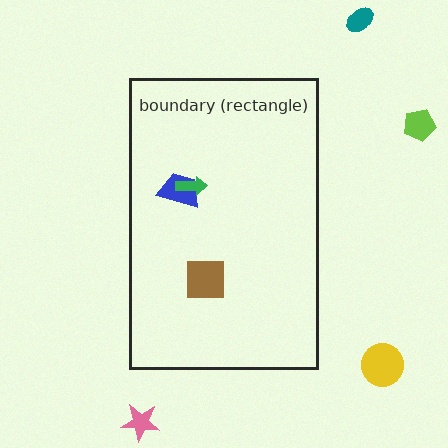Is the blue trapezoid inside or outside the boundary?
Inside.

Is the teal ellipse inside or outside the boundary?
Outside.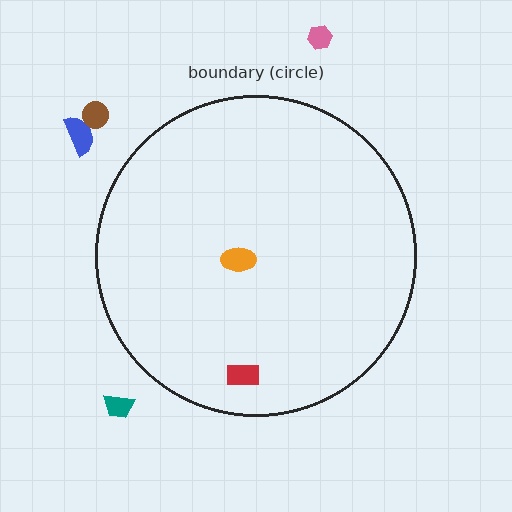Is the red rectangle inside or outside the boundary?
Inside.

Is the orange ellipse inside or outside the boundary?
Inside.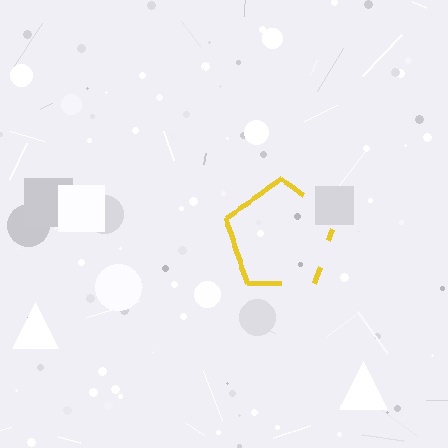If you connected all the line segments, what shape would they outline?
They would outline a pentagon.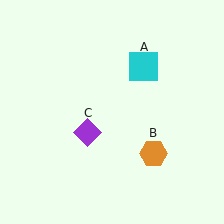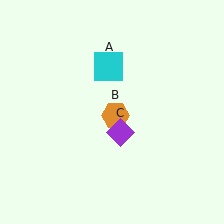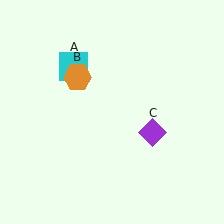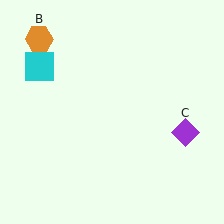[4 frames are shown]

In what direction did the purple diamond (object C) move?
The purple diamond (object C) moved right.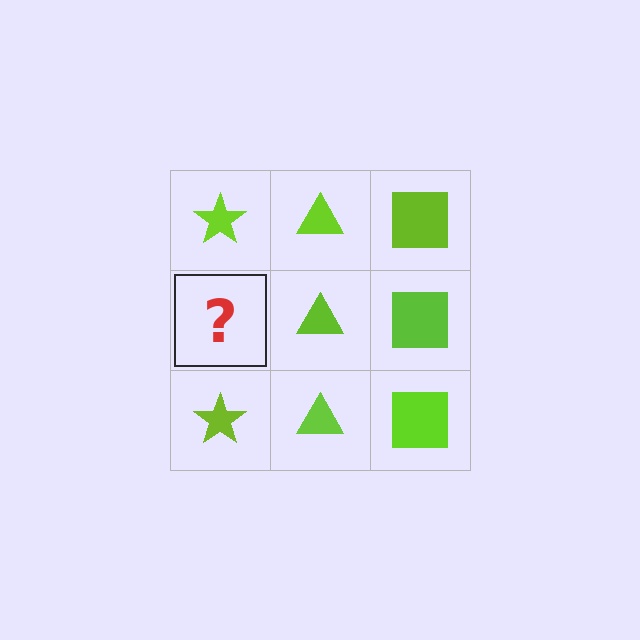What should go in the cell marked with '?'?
The missing cell should contain a lime star.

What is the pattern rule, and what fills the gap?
The rule is that each column has a consistent shape. The gap should be filled with a lime star.